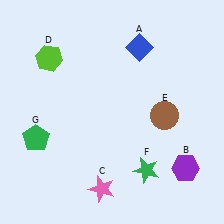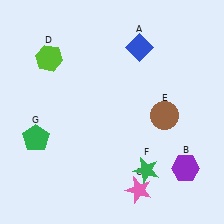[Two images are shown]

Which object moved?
The pink star (C) moved right.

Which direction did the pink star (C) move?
The pink star (C) moved right.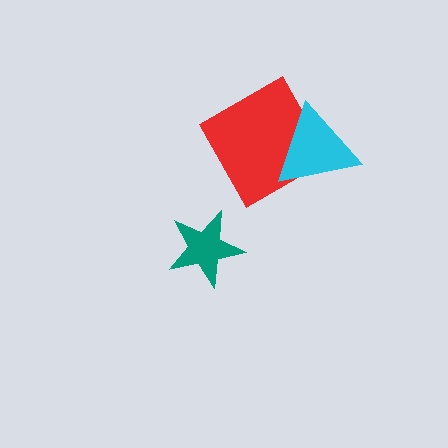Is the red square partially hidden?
Yes, it is partially covered by another shape.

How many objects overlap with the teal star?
0 objects overlap with the teal star.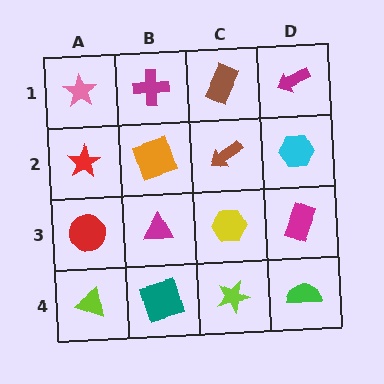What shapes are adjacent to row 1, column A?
A red star (row 2, column A), a magenta cross (row 1, column B).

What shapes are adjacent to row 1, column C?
A brown arrow (row 2, column C), a magenta cross (row 1, column B), a magenta arrow (row 1, column D).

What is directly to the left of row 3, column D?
A yellow hexagon.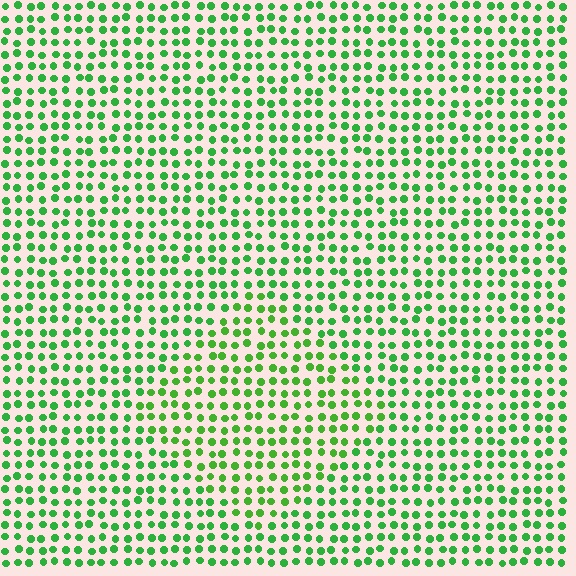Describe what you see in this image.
The image is filled with small green elements in a uniform arrangement. A diamond-shaped region is visible where the elements are tinted to a slightly different hue, forming a subtle color boundary.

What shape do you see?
I see a diamond.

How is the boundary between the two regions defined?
The boundary is defined purely by a slight shift in hue (about 18 degrees). Spacing, size, and orientation are identical on both sides.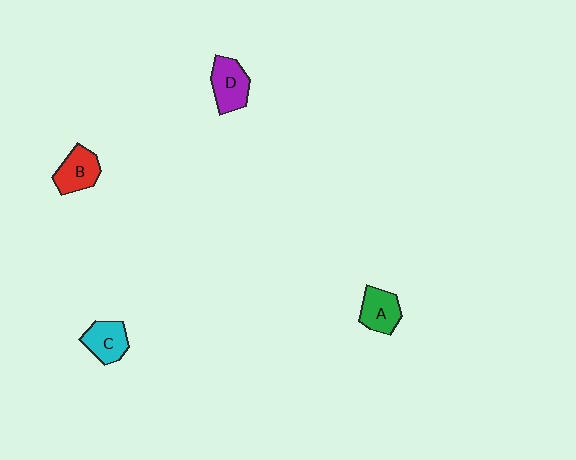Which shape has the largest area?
Shape D (purple).